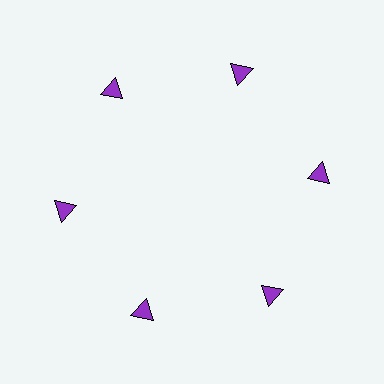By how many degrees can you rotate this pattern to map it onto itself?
The pattern maps onto itself every 60 degrees of rotation.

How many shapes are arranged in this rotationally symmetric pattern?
There are 6 shapes, arranged in 6 groups of 1.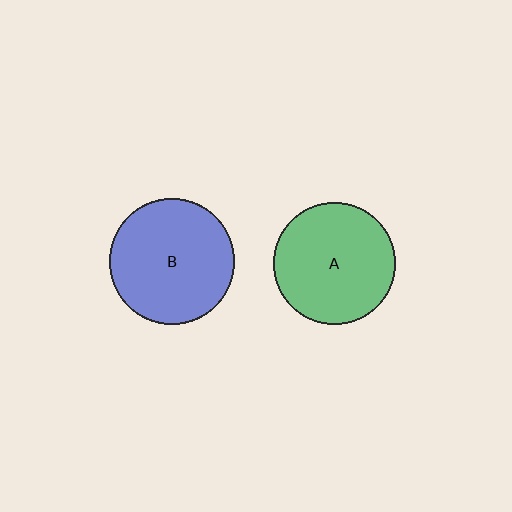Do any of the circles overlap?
No, none of the circles overlap.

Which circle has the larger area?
Circle B (blue).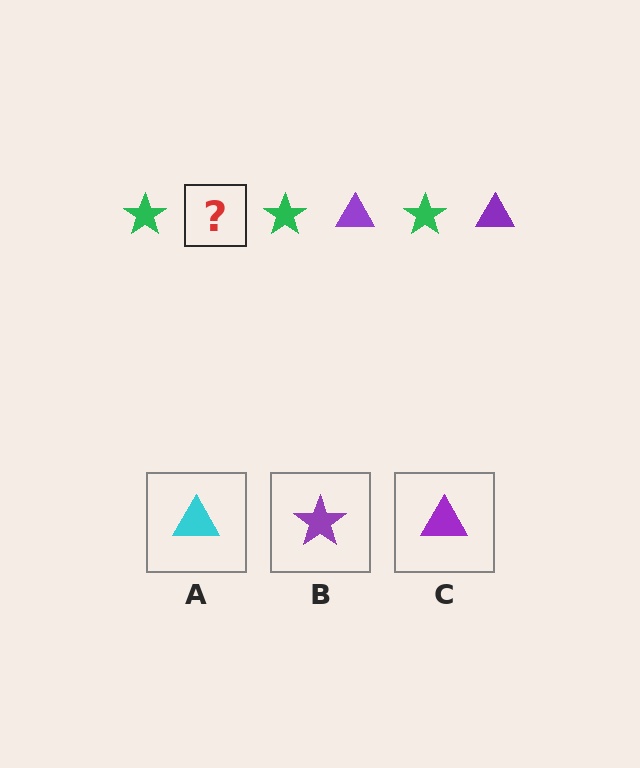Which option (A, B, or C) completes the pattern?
C.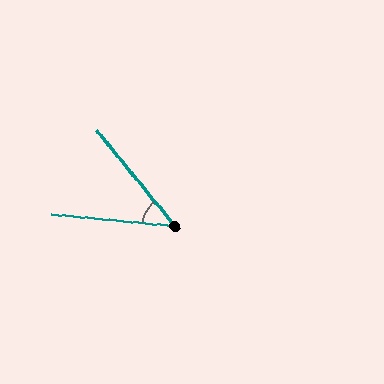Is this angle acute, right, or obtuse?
It is acute.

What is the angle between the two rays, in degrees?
Approximately 46 degrees.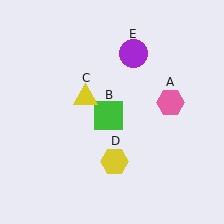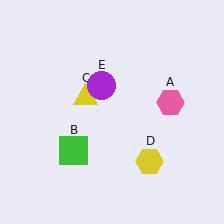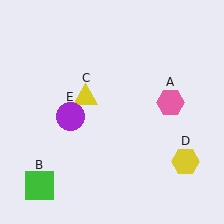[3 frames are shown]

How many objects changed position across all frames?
3 objects changed position: green square (object B), yellow hexagon (object D), purple circle (object E).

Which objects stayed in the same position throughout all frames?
Pink hexagon (object A) and yellow triangle (object C) remained stationary.